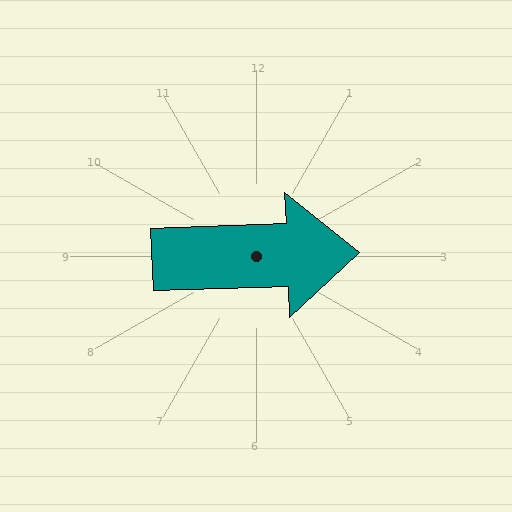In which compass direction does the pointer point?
East.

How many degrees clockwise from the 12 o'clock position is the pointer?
Approximately 88 degrees.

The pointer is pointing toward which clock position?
Roughly 3 o'clock.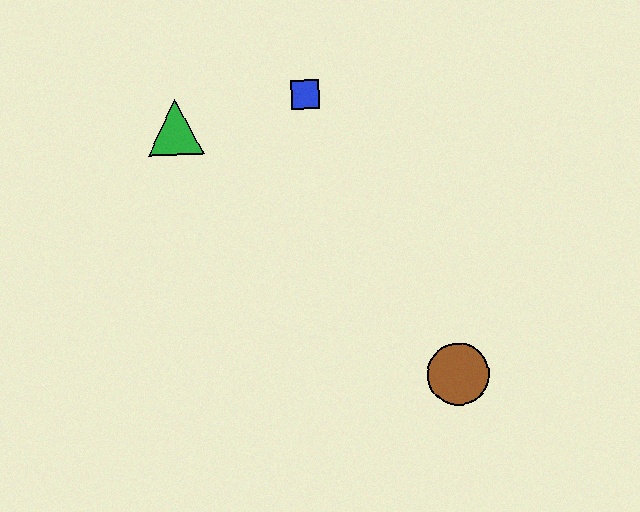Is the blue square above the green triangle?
Yes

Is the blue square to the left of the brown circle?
Yes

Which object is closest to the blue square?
The green triangle is closest to the blue square.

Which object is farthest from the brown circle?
The green triangle is farthest from the brown circle.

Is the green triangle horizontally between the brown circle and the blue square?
No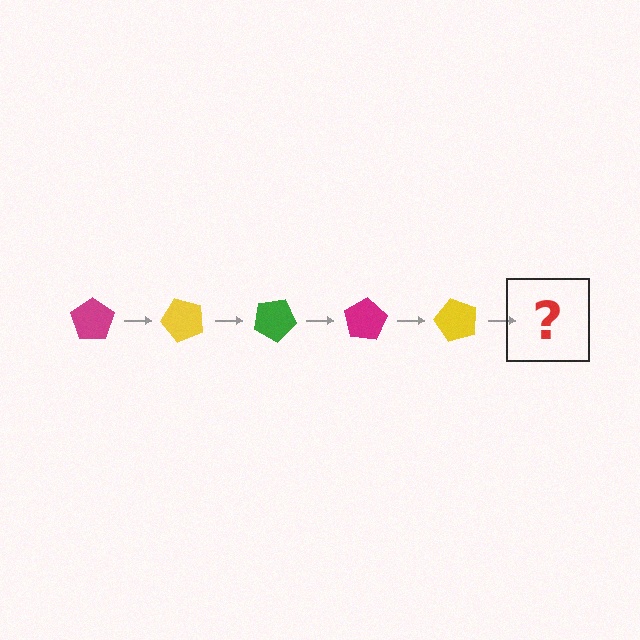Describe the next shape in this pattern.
It should be a green pentagon, rotated 250 degrees from the start.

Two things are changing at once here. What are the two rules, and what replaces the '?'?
The two rules are that it rotates 50 degrees each step and the color cycles through magenta, yellow, and green. The '?' should be a green pentagon, rotated 250 degrees from the start.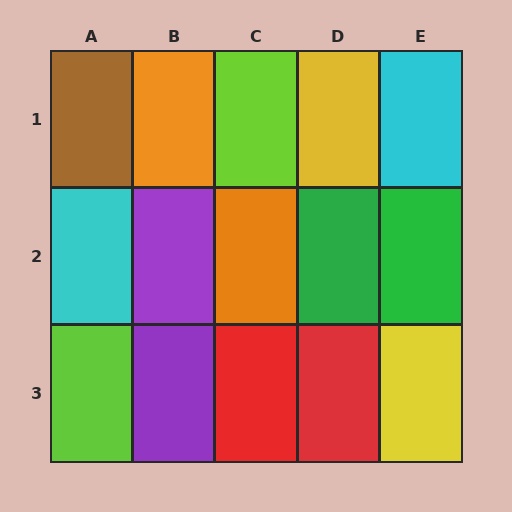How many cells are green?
2 cells are green.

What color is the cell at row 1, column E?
Cyan.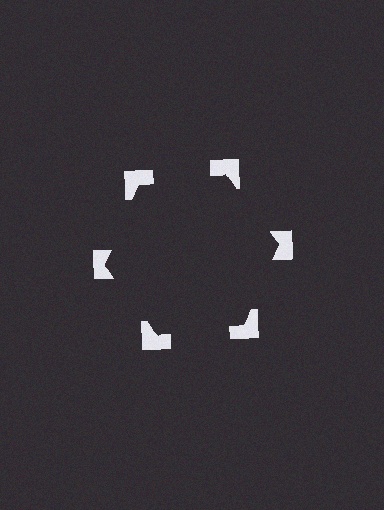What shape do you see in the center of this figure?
An illusory hexagon — its edges are inferred from the aligned wedge cuts in the notched squares, not physically drawn.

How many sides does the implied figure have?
6 sides.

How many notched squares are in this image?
There are 6 — one at each vertex of the illusory hexagon.